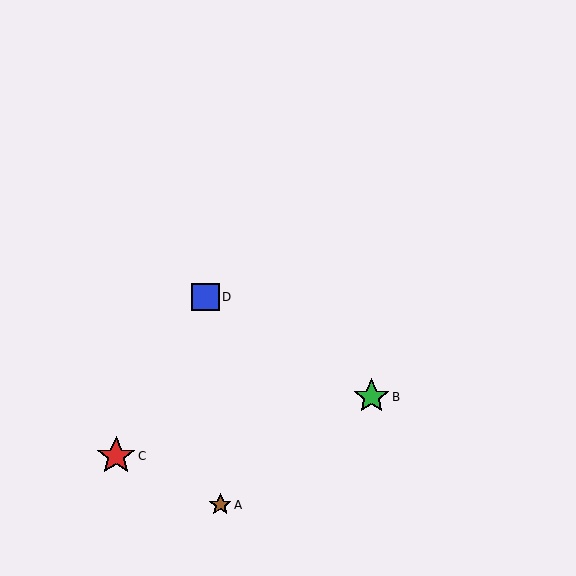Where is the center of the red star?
The center of the red star is at (116, 456).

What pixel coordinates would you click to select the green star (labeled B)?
Click at (371, 397) to select the green star B.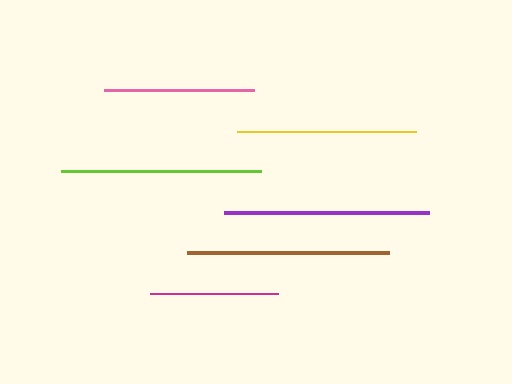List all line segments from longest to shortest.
From longest to shortest: purple, brown, lime, yellow, pink, magenta.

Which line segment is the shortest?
The magenta line is the shortest at approximately 128 pixels.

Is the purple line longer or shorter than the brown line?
The purple line is longer than the brown line.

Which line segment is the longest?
The purple line is the longest at approximately 205 pixels.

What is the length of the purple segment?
The purple segment is approximately 205 pixels long.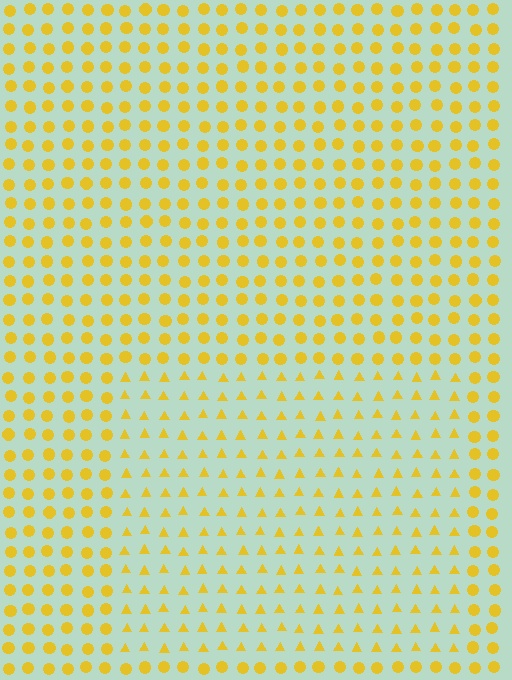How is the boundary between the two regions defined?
The boundary is defined by a change in element shape: triangles inside vs. circles outside. All elements share the same color and spacing.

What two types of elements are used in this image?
The image uses triangles inside the rectangle region and circles outside it.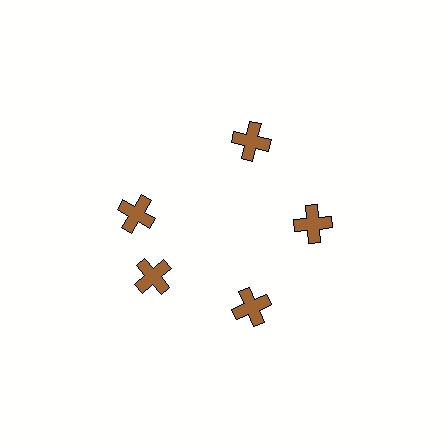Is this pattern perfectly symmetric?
No. The 5 brown crosses are arranged in a ring, but one element near the 10 o'clock position is rotated out of alignment along the ring, breaking the 5-fold rotational symmetry.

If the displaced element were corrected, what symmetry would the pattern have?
It would have 5-fold rotational symmetry — the pattern would map onto itself every 72 degrees.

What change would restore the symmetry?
The symmetry would be restored by rotating it back into even spacing with its neighbors so that all 5 crosses sit at equal angles and equal distance from the center.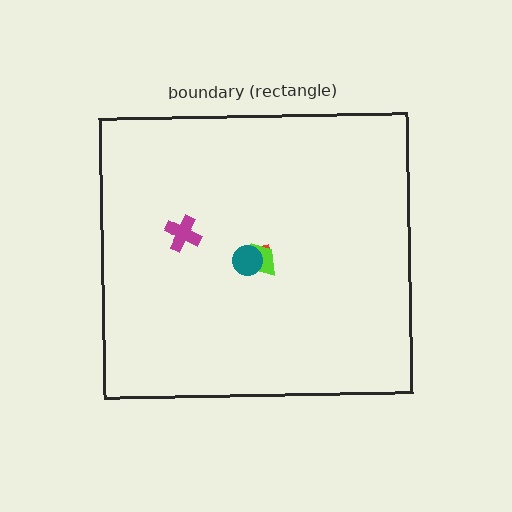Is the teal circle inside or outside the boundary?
Inside.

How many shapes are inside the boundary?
4 inside, 0 outside.